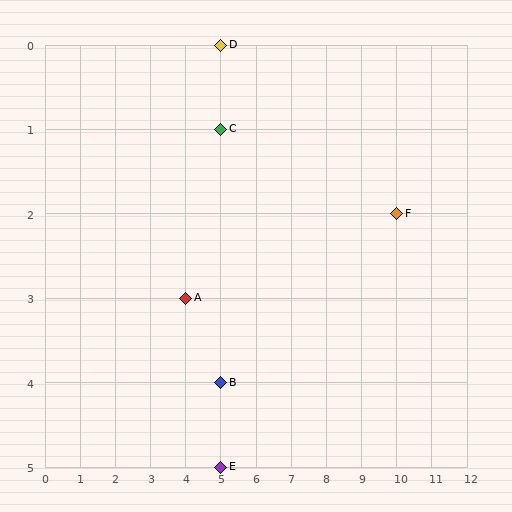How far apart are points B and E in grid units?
Points B and E are 1 row apart.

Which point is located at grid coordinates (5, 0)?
Point D is at (5, 0).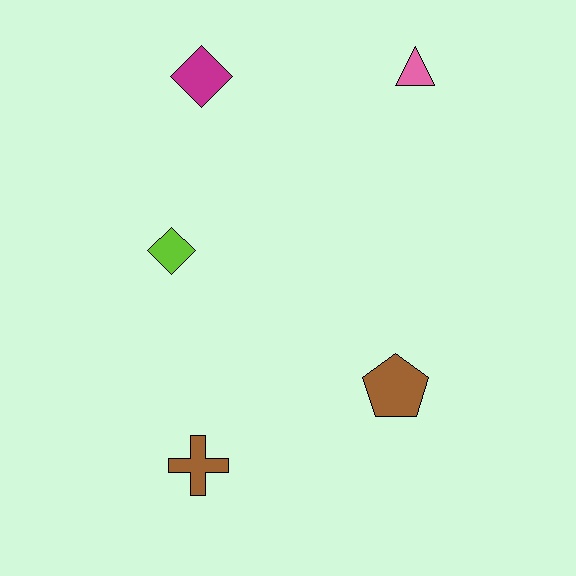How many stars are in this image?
There are no stars.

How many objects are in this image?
There are 5 objects.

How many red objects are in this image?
There are no red objects.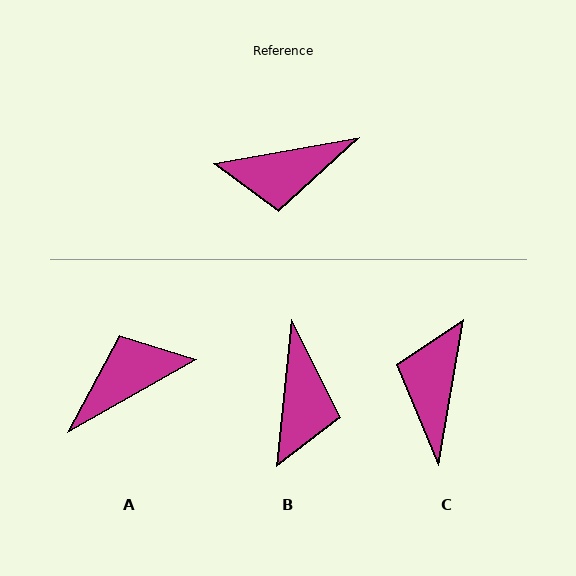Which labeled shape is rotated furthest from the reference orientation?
A, about 160 degrees away.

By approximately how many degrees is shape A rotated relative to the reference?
Approximately 160 degrees clockwise.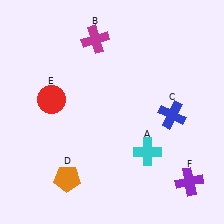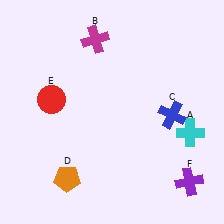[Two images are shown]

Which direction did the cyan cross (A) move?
The cyan cross (A) moved right.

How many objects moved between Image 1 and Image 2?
1 object moved between the two images.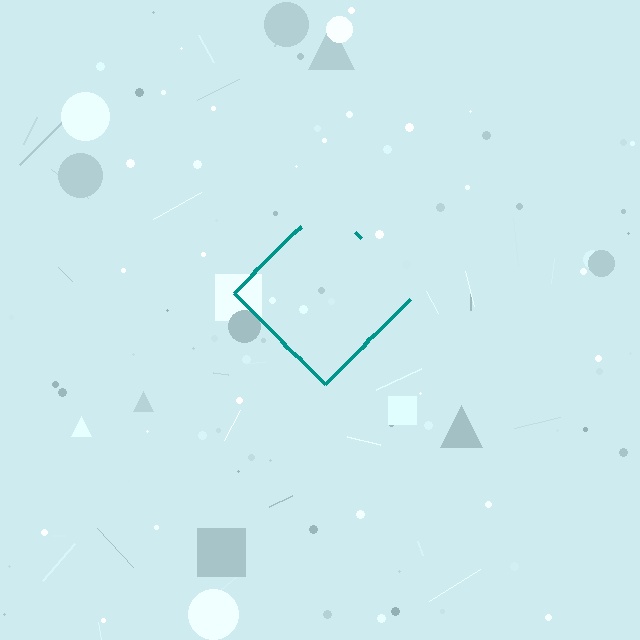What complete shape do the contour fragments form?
The contour fragments form a diamond.